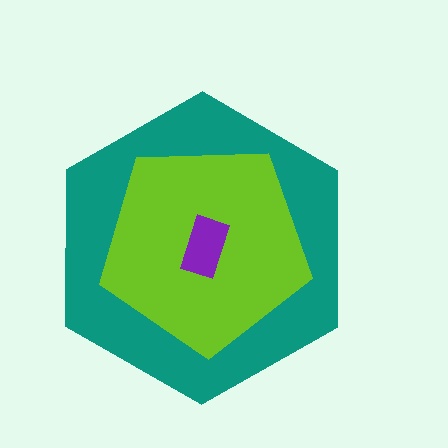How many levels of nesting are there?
3.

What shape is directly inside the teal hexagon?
The lime pentagon.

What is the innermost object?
The purple rectangle.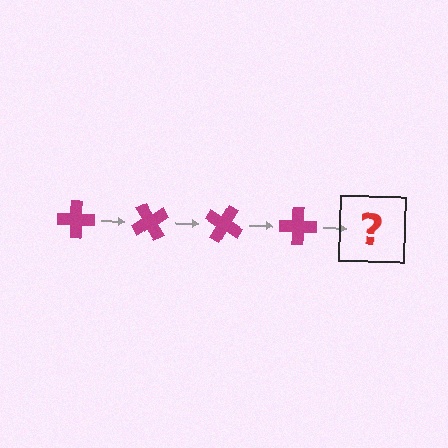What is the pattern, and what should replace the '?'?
The pattern is that the cross rotates 60 degrees each step. The '?' should be a magenta cross rotated 240 degrees.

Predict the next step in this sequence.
The next step is a magenta cross rotated 240 degrees.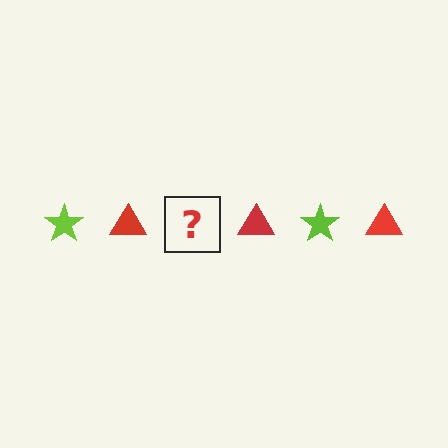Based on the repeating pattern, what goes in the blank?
The blank should be a lime star.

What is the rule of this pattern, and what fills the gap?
The rule is that the pattern alternates between lime star and red triangle. The gap should be filled with a lime star.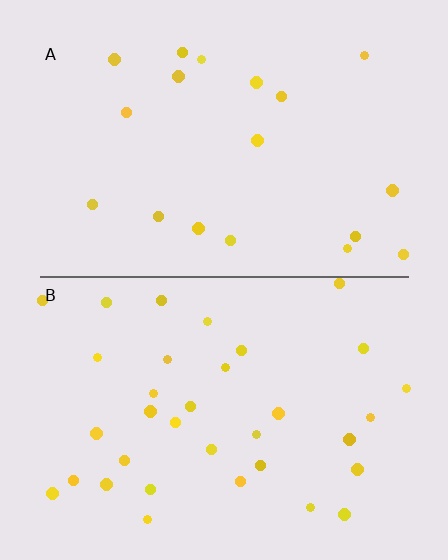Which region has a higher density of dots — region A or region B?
B (the bottom).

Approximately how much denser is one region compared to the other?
Approximately 1.9× — region B over region A.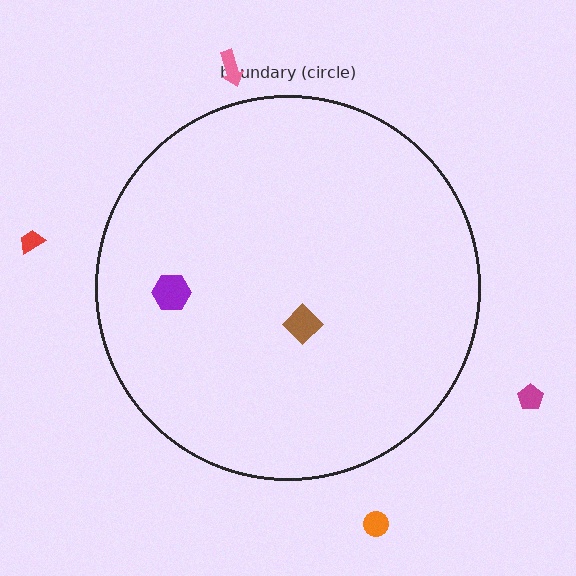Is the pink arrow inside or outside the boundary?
Outside.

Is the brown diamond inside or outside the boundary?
Inside.